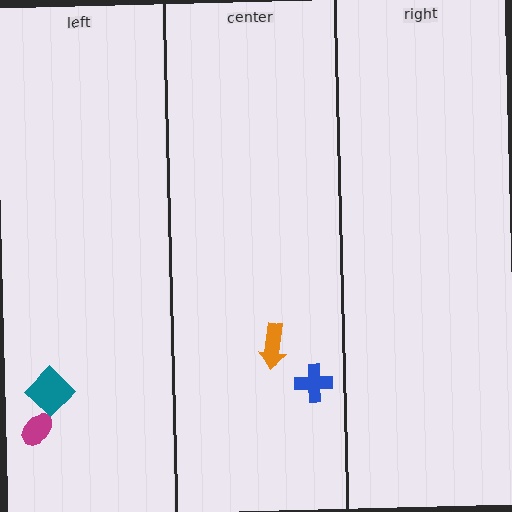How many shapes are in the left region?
2.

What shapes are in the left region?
The magenta ellipse, the teal diamond.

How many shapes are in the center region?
2.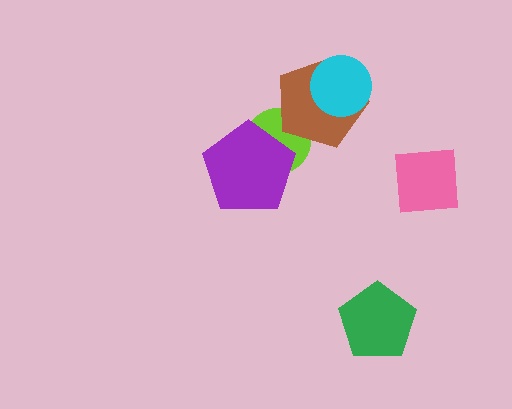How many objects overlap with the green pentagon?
0 objects overlap with the green pentagon.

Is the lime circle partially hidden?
Yes, it is partially covered by another shape.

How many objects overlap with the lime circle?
2 objects overlap with the lime circle.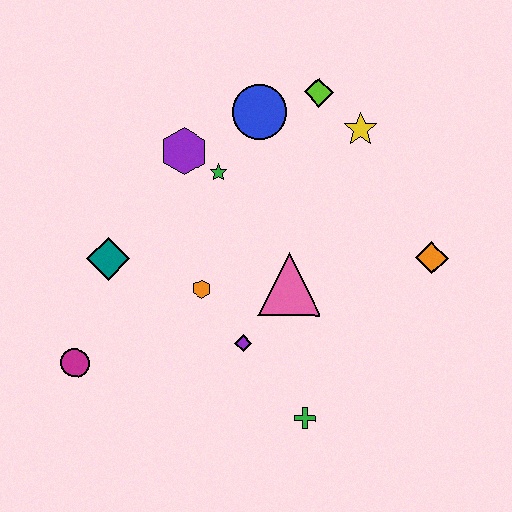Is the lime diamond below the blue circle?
No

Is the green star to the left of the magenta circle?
No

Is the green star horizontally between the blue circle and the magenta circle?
Yes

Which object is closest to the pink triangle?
The purple diamond is closest to the pink triangle.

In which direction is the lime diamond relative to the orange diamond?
The lime diamond is above the orange diamond.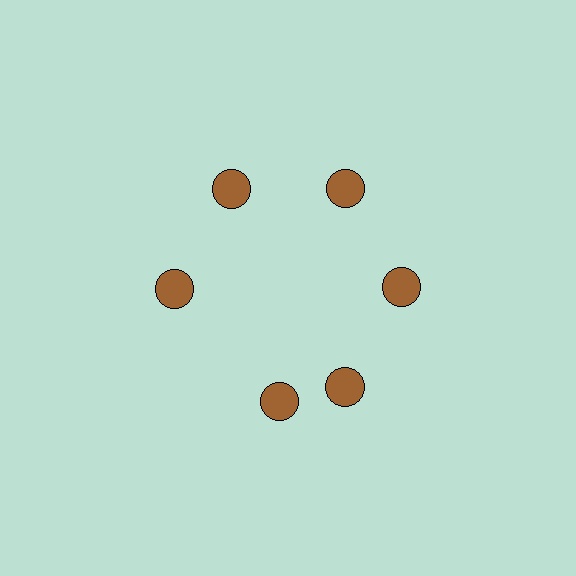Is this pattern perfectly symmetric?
No. The 6 brown circles are arranged in a ring, but one element near the 7 o'clock position is rotated out of alignment along the ring, breaking the 6-fold rotational symmetry.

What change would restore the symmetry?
The symmetry would be restored by rotating it back into even spacing with its neighbors so that all 6 circles sit at equal angles and equal distance from the center.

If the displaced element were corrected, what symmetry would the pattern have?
It would have 6-fold rotational symmetry — the pattern would map onto itself every 60 degrees.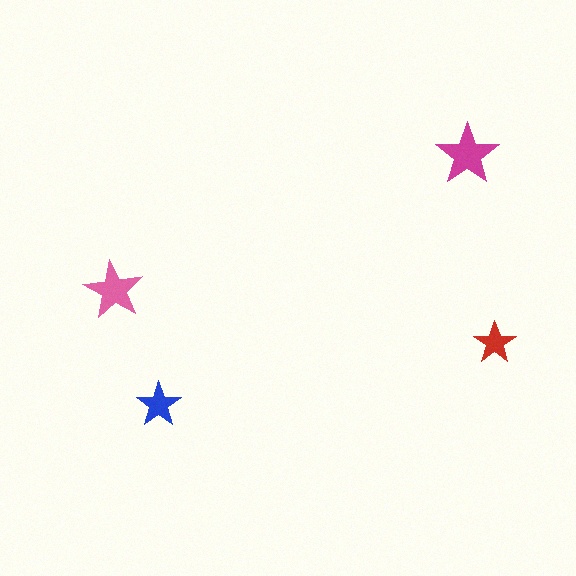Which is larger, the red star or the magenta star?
The magenta one.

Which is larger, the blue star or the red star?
The blue one.